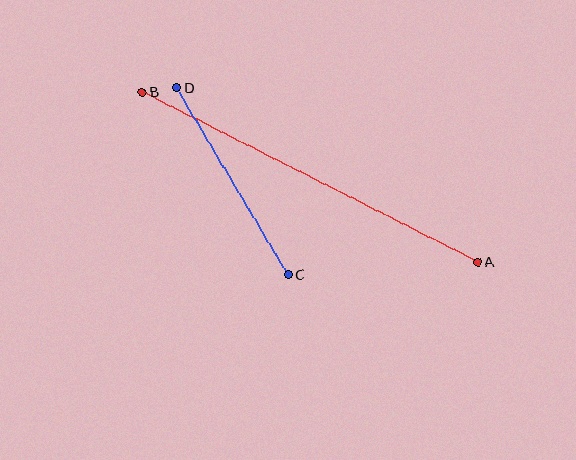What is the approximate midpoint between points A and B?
The midpoint is at approximately (310, 177) pixels.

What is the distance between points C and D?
The distance is approximately 217 pixels.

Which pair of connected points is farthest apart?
Points A and B are farthest apart.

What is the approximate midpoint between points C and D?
The midpoint is at approximately (232, 181) pixels.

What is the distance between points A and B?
The distance is approximately 376 pixels.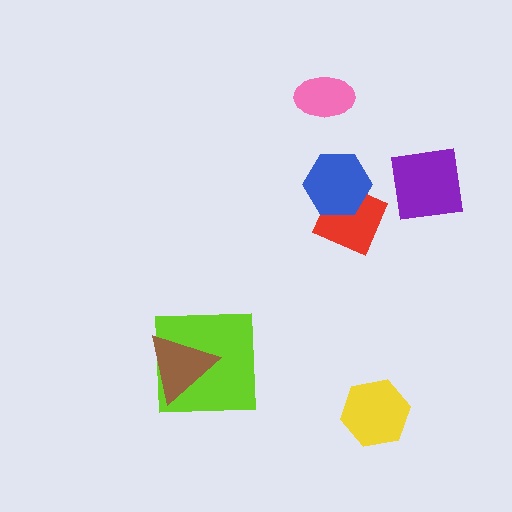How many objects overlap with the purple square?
0 objects overlap with the purple square.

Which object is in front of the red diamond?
The blue hexagon is in front of the red diamond.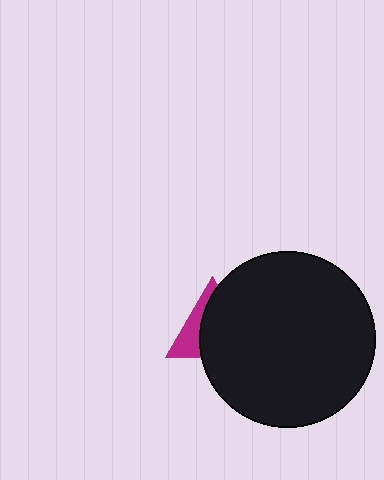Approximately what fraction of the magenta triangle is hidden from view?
Roughly 66% of the magenta triangle is hidden behind the black circle.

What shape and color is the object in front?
The object in front is a black circle.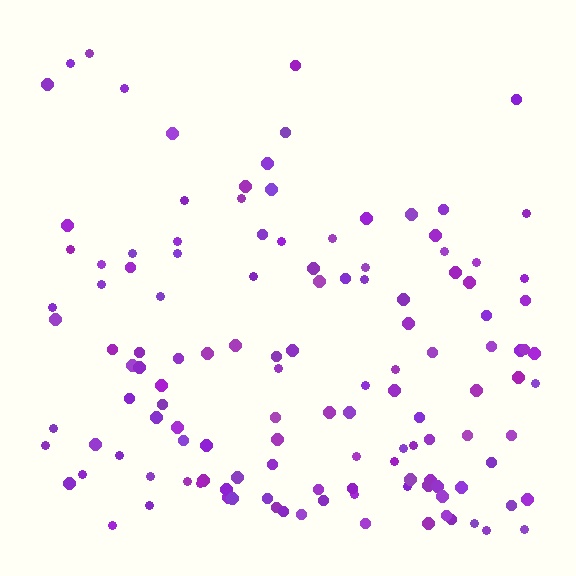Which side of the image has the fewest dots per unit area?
The top.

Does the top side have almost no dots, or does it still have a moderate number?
Still a moderate number, just noticeably fewer than the bottom.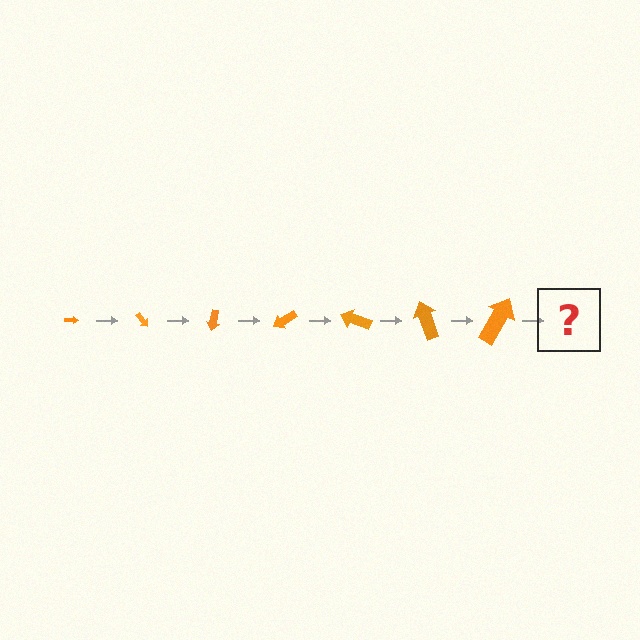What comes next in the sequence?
The next element should be an arrow, larger than the previous one and rotated 350 degrees from the start.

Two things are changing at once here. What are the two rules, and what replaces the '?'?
The two rules are that the arrow grows larger each step and it rotates 50 degrees each step. The '?' should be an arrow, larger than the previous one and rotated 350 degrees from the start.